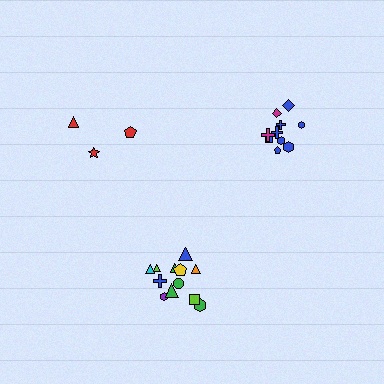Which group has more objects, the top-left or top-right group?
The top-right group.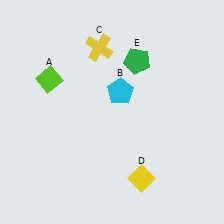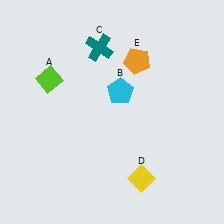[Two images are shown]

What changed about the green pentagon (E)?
In Image 1, E is green. In Image 2, it changed to orange.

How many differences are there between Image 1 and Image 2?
There are 2 differences between the two images.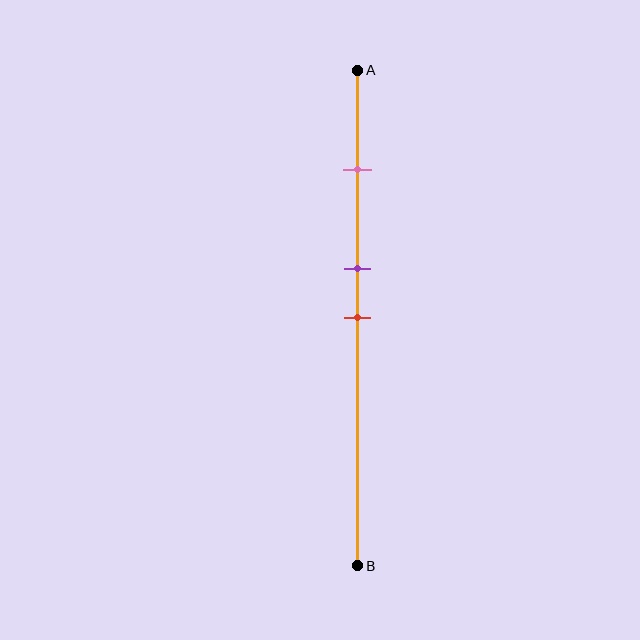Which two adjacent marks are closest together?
The purple and red marks are the closest adjacent pair.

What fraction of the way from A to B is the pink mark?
The pink mark is approximately 20% (0.2) of the way from A to B.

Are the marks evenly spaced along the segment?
No, the marks are not evenly spaced.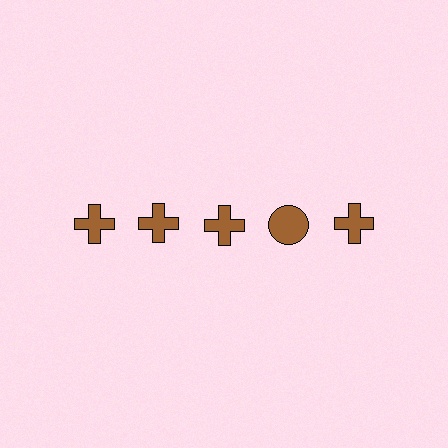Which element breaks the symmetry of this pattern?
The brown circle in the top row, second from right column breaks the symmetry. All other shapes are brown crosses.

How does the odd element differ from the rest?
It has a different shape: circle instead of cross.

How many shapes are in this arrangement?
There are 5 shapes arranged in a grid pattern.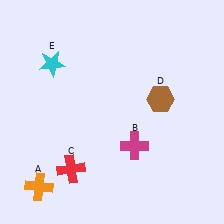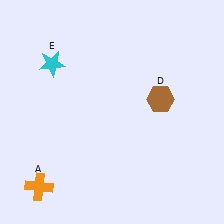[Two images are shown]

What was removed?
The magenta cross (B), the red cross (C) were removed in Image 2.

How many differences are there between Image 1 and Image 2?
There are 2 differences between the two images.